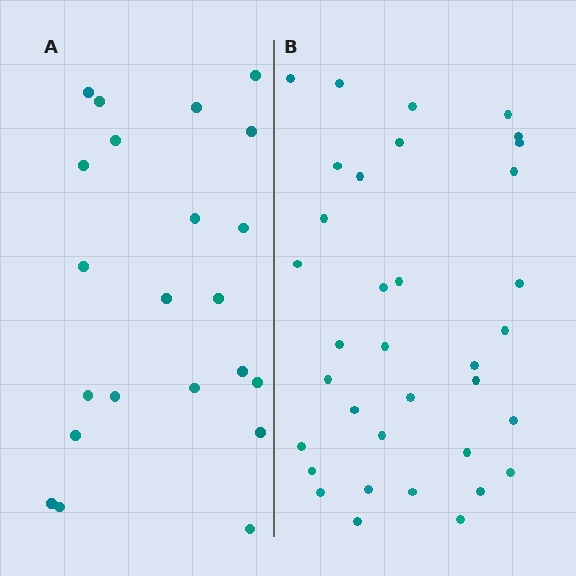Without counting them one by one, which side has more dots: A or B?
Region B (the right region) has more dots.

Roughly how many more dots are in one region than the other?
Region B has approximately 15 more dots than region A.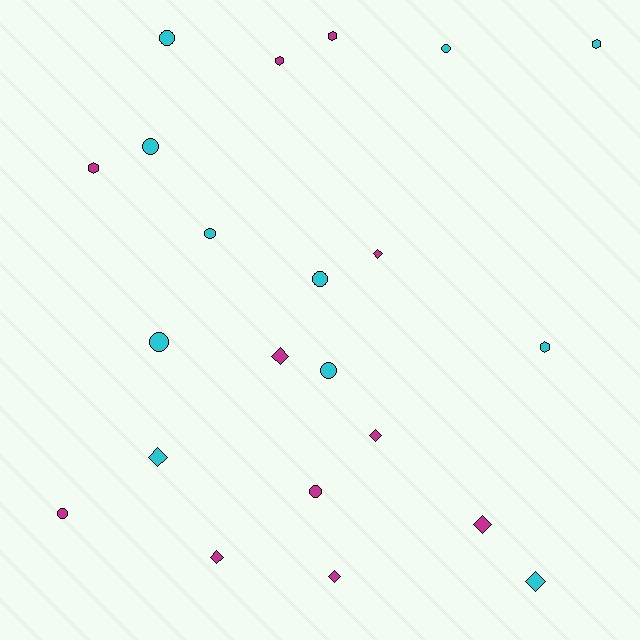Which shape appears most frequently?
Circle, with 9 objects.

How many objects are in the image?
There are 22 objects.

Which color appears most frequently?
Magenta, with 11 objects.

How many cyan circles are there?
There are 7 cyan circles.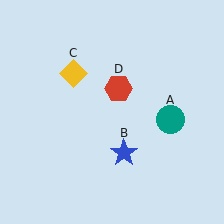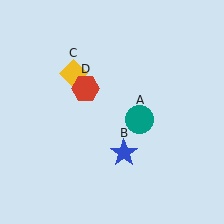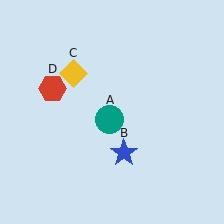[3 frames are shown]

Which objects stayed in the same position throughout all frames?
Blue star (object B) and yellow diamond (object C) remained stationary.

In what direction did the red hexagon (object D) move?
The red hexagon (object D) moved left.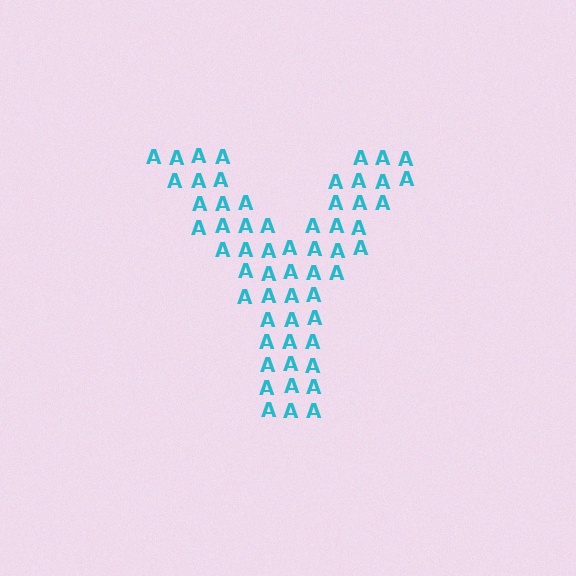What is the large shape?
The large shape is the letter Y.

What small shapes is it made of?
It is made of small letter A's.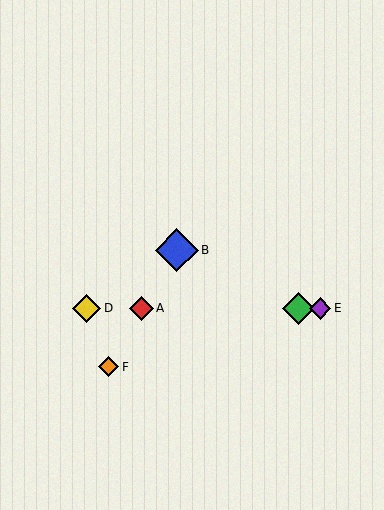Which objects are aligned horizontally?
Objects A, C, D, E are aligned horizontally.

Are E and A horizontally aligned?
Yes, both are at y≈308.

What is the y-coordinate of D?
Object D is at y≈308.